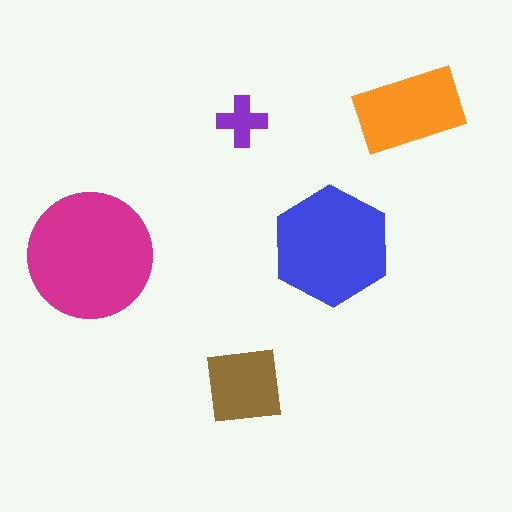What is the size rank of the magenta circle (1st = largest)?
1st.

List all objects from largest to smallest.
The magenta circle, the blue hexagon, the orange rectangle, the brown square, the purple cross.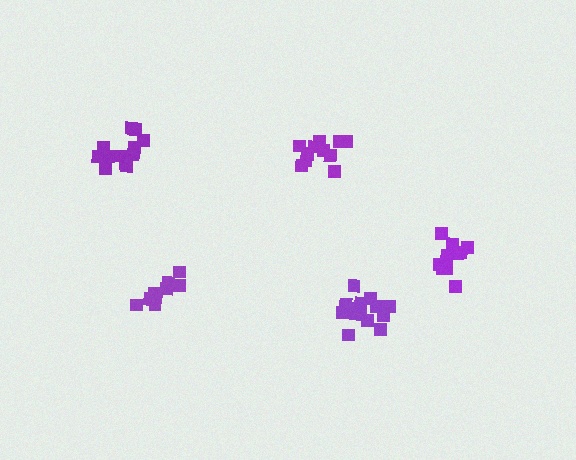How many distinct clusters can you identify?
There are 5 distinct clusters.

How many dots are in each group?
Group 1: 12 dots, Group 2: 15 dots, Group 3: 11 dots, Group 4: 11 dots, Group 5: 12 dots (61 total).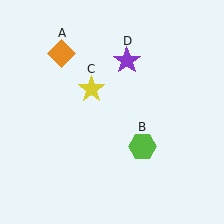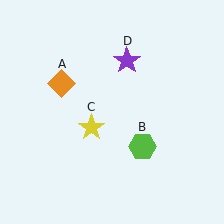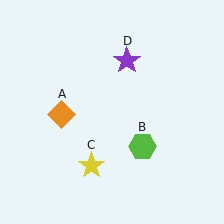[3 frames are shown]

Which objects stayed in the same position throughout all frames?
Lime hexagon (object B) and purple star (object D) remained stationary.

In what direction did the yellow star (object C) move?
The yellow star (object C) moved down.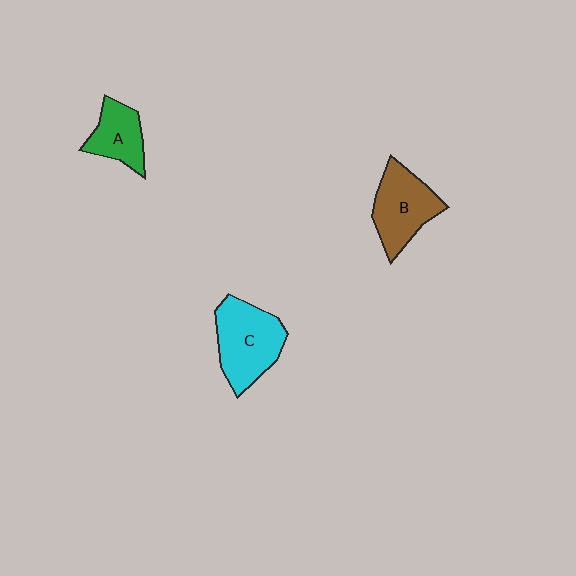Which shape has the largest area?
Shape C (cyan).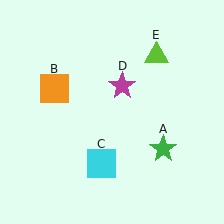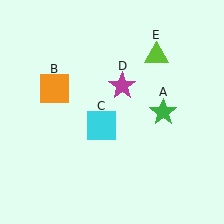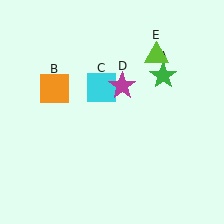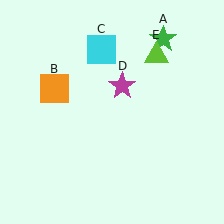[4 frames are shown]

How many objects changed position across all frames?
2 objects changed position: green star (object A), cyan square (object C).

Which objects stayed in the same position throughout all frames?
Orange square (object B) and magenta star (object D) and lime triangle (object E) remained stationary.